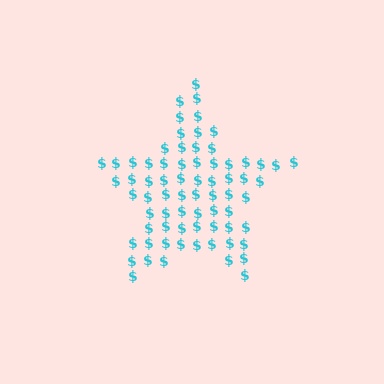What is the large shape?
The large shape is a star.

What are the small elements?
The small elements are dollar signs.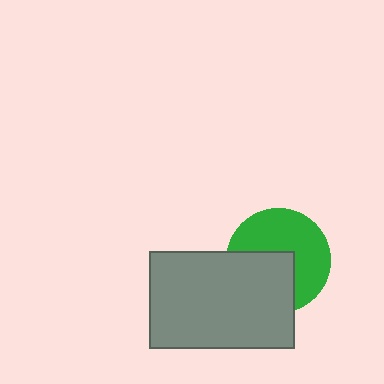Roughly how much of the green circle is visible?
About half of it is visible (roughly 58%).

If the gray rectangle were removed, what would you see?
You would see the complete green circle.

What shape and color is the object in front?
The object in front is a gray rectangle.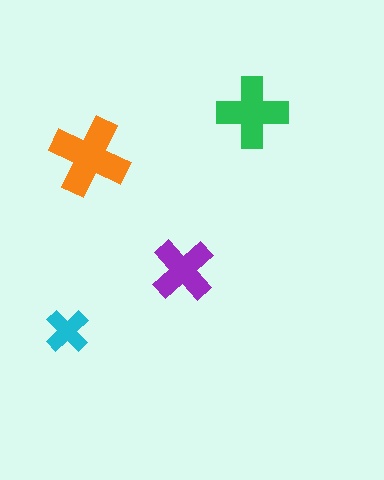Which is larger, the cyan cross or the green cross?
The green one.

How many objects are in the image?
There are 4 objects in the image.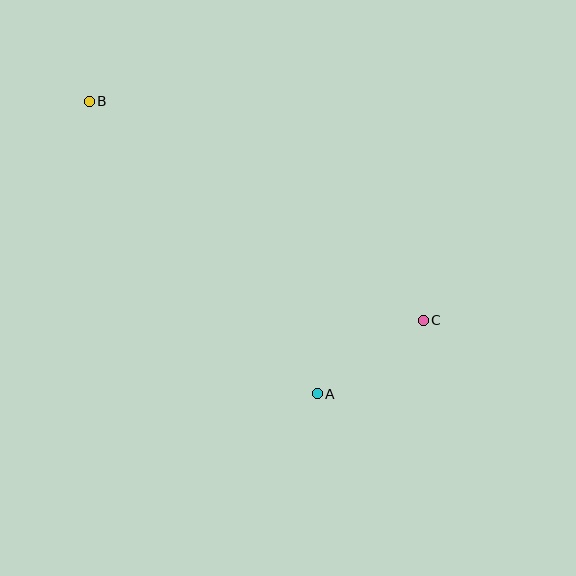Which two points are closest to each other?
Points A and C are closest to each other.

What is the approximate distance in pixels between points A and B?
The distance between A and B is approximately 371 pixels.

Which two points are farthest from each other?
Points B and C are farthest from each other.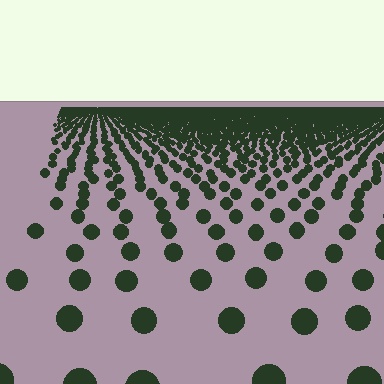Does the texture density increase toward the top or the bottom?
Density increases toward the top.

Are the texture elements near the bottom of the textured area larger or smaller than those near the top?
Larger. Near the bottom, elements are closer to the viewer and appear at a bigger on-screen size.